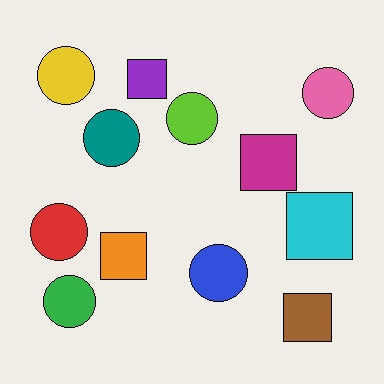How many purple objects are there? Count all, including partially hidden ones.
There is 1 purple object.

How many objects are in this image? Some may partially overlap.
There are 12 objects.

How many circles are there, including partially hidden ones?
There are 7 circles.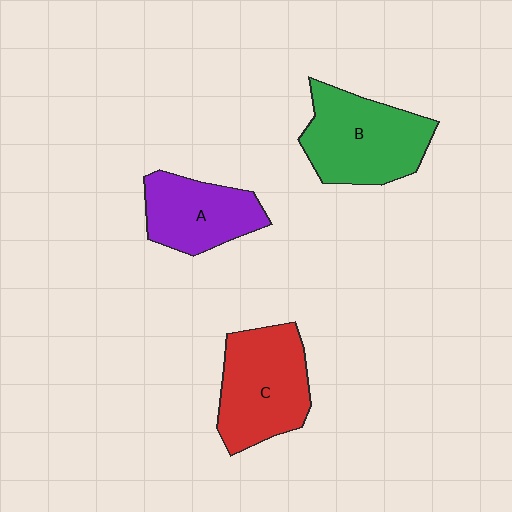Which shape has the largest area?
Shape B (green).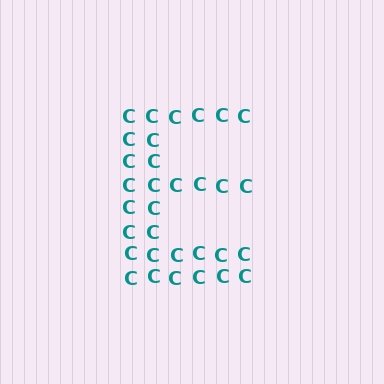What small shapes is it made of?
It is made of small letter C's.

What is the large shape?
The large shape is the letter E.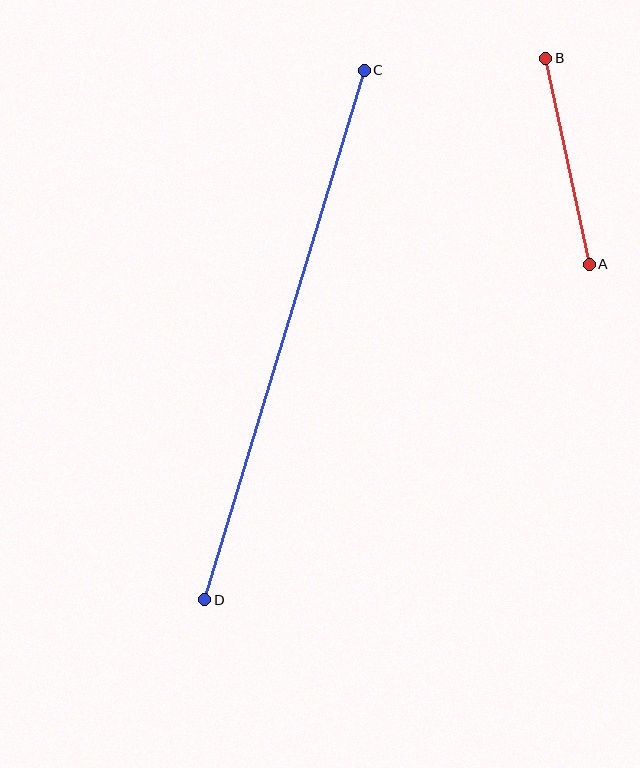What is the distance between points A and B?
The distance is approximately 210 pixels.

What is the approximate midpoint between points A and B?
The midpoint is at approximately (567, 161) pixels.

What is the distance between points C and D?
The distance is approximately 553 pixels.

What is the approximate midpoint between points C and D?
The midpoint is at approximately (284, 335) pixels.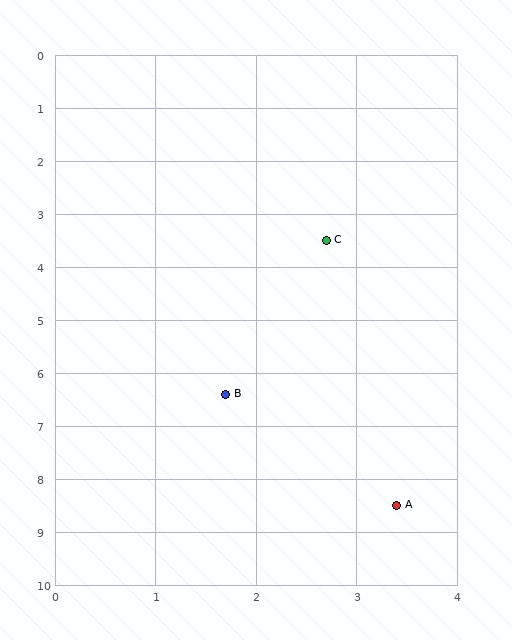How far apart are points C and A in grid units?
Points C and A are about 5.0 grid units apart.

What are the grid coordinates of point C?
Point C is at approximately (2.7, 3.5).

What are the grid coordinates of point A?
Point A is at approximately (3.4, 8.5).